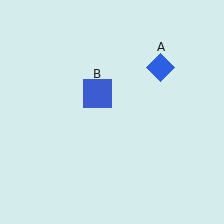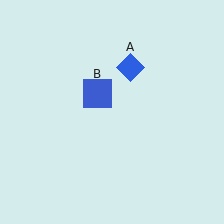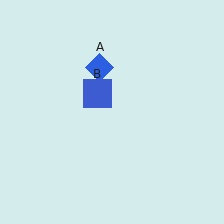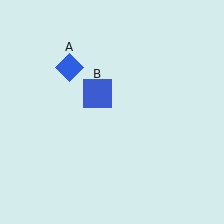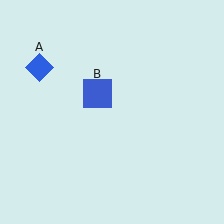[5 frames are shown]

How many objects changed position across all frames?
1 object changed position: blue diamond (object A).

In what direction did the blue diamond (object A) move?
The blue diamond (object A) moved left.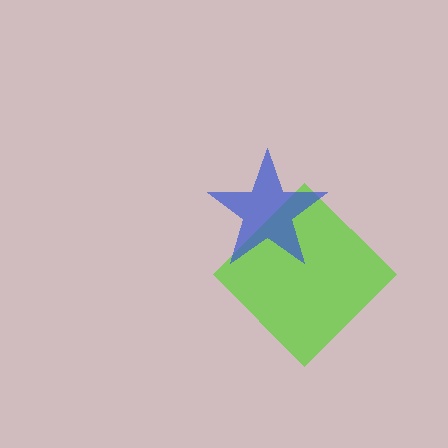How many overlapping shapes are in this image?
There are 2 overlapping shapes in the image.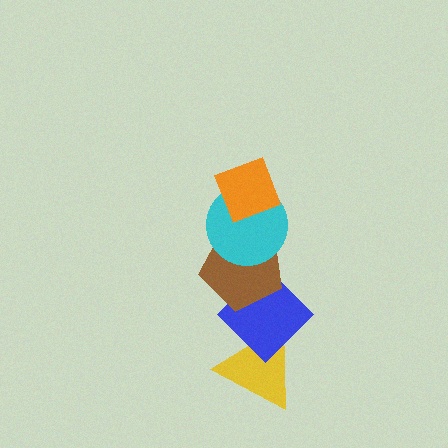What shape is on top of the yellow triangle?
The blue diamond is on top of the yellow triangle.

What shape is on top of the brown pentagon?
The cyan circle is on top of the brown pentagon.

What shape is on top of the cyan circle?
The orange diamond is on top of the cyan circle.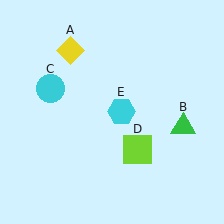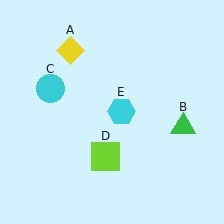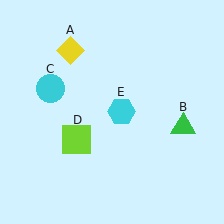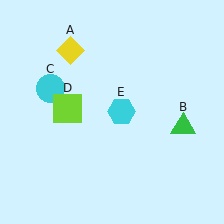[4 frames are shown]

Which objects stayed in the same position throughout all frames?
Yellow diamond (object A) and green triangle (object B) and cyan circle (object C) and cyan hexagon (object E) remained stationary.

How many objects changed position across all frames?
1 object changed position: lime square (object D).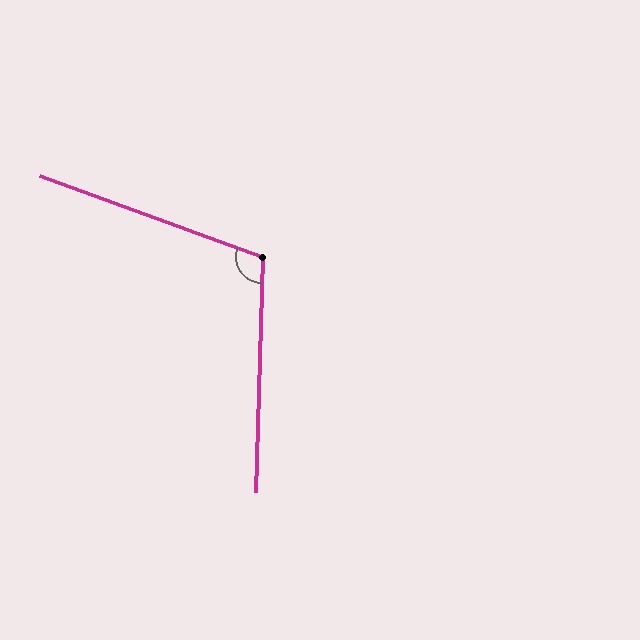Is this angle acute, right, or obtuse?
It is obtuse.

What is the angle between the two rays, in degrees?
Approximately 108 degrees.